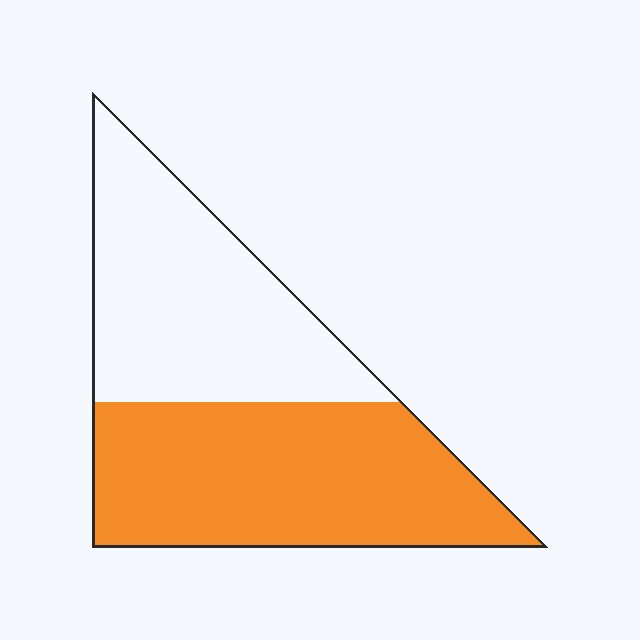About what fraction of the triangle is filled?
About one half (1/2).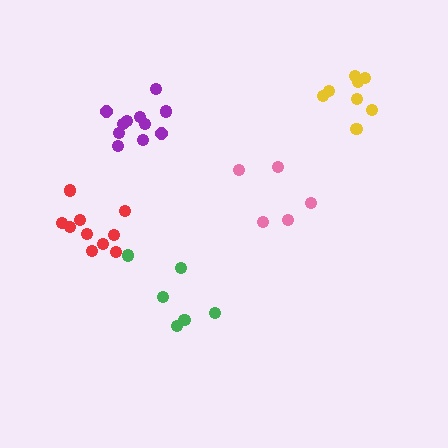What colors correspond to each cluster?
The clusters are colored: red, yellow, green, purple, pink.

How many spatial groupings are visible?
There are 5 spatial groupings.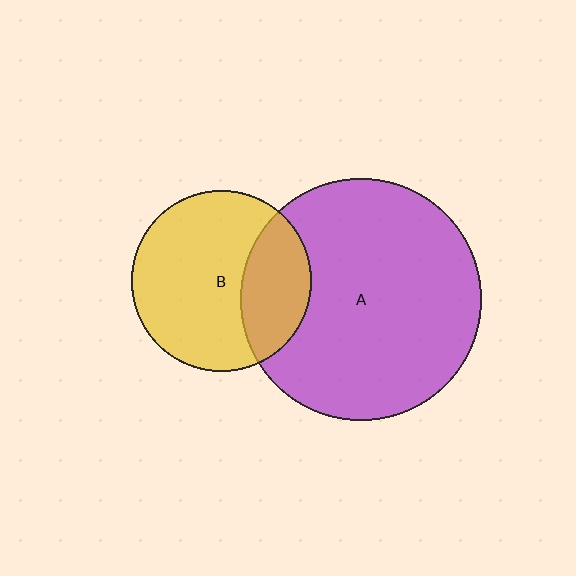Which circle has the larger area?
Circle A (purple).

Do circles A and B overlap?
Yes.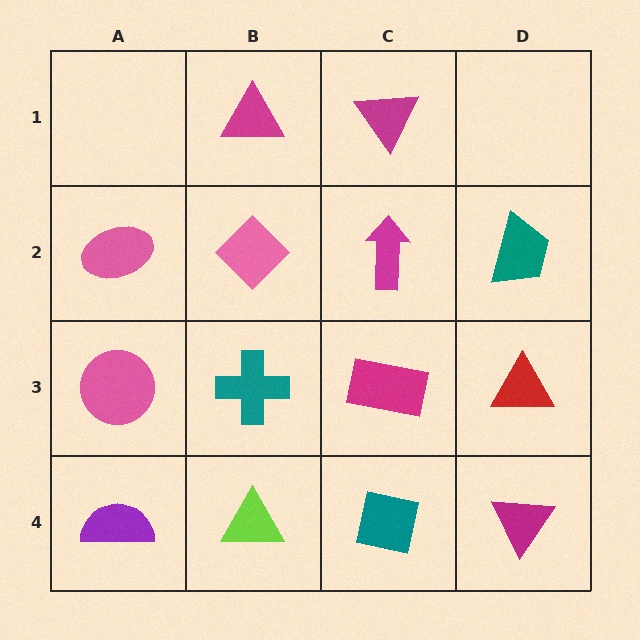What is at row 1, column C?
A magenta triangle.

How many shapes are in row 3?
4 shapes.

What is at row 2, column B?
A pink diamond.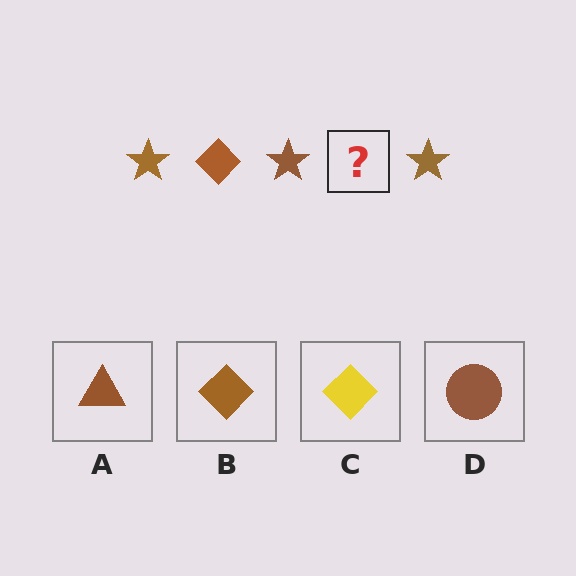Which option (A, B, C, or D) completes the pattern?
B.